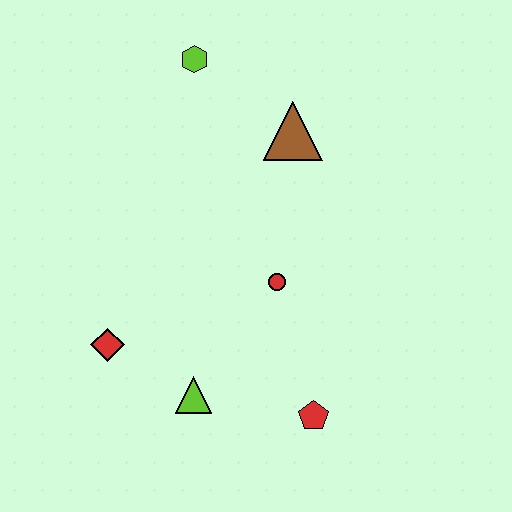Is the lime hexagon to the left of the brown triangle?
Yes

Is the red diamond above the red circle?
No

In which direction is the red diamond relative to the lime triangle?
The red diamond is to the left of the lime triangle.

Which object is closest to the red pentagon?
The lime triangle is closest to the red pentagon.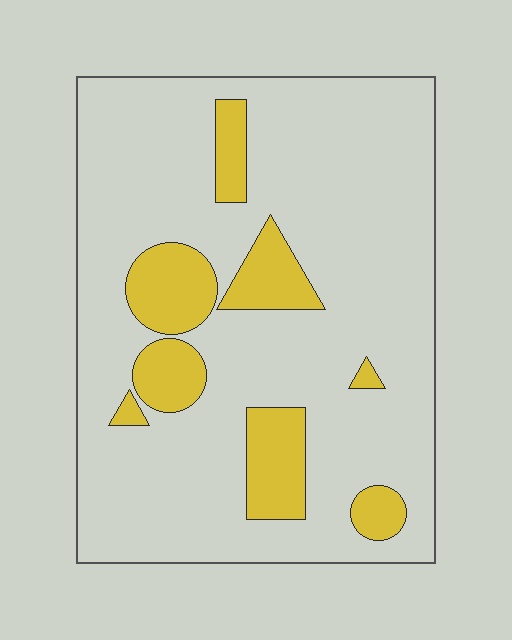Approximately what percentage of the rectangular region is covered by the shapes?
Approximately 15%.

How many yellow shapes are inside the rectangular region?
8.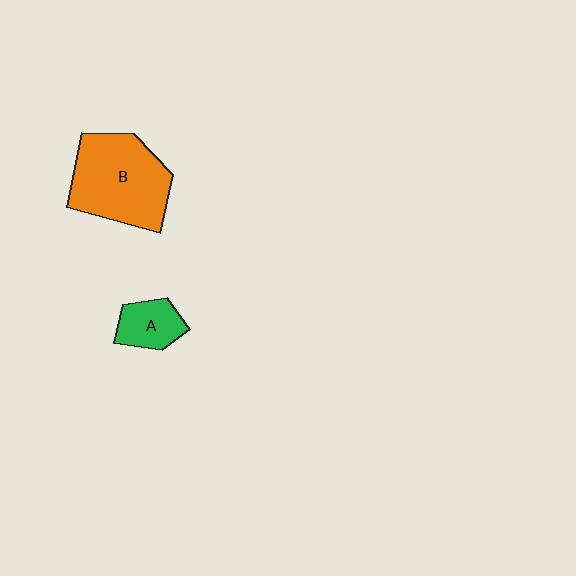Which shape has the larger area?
Shape B (orange).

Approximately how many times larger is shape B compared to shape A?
Approximately 2.7 times.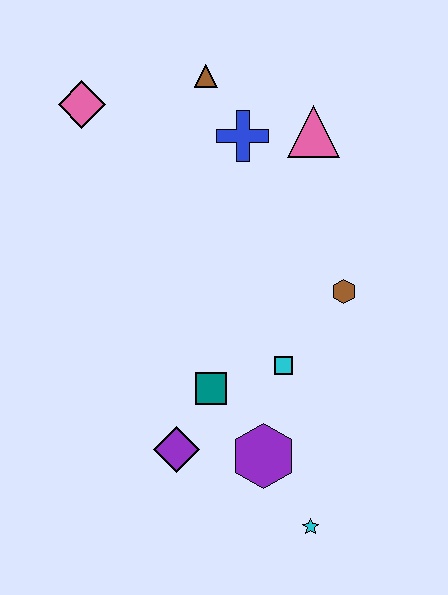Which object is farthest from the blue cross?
The cyan star is farthest from the blue cross.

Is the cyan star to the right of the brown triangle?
Yes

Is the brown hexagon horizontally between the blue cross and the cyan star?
No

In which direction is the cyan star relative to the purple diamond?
The cyan star is to the right of the purple diamond.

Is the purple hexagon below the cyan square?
Yes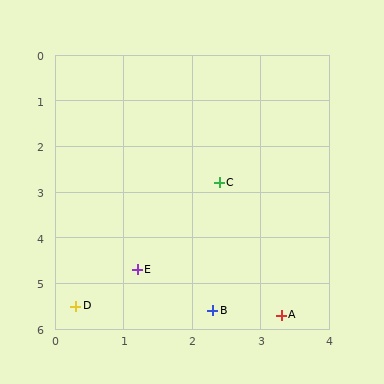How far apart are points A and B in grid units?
Points A and B are about 1.0 grid units apart.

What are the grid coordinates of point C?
Point C is at approximately (2.4, 2.8).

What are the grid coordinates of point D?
Point D is at approximately (0.3, 5.5).